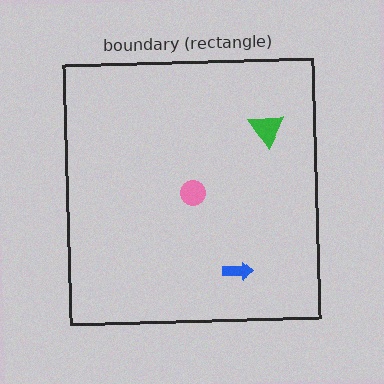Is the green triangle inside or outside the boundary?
Inside.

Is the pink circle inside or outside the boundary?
Inside.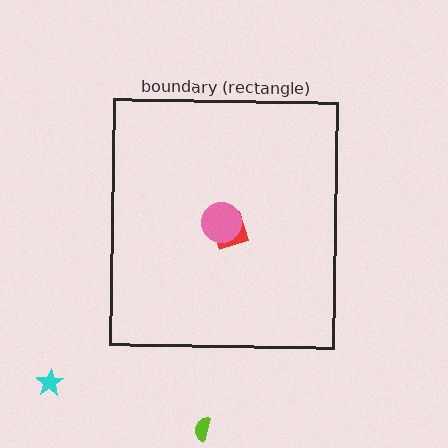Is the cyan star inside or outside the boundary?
Outside.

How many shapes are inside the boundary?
2 inside, 2 outside.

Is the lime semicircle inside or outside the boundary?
Outside.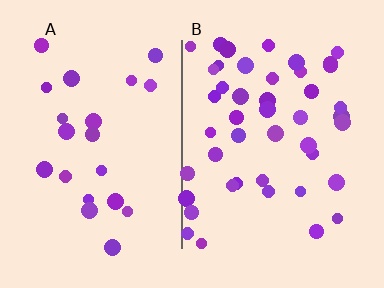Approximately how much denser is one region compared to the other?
Approximately 2.1× — region B over region A.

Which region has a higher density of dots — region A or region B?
B (the right).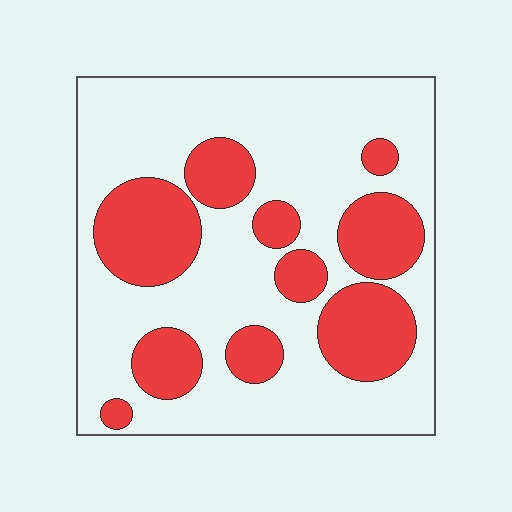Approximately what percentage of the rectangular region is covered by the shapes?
Approximately 30%.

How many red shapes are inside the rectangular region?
10.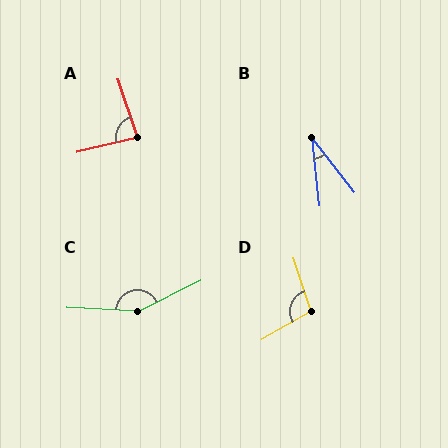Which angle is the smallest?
B, at approximately 32 degrees.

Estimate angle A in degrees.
Approximately 85 degrees.